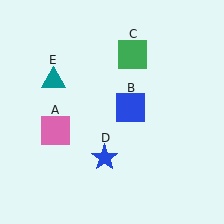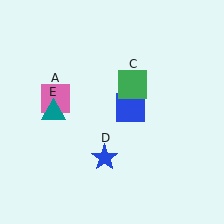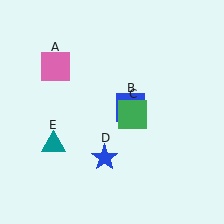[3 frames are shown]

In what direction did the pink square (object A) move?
The pink square (object A) moved up.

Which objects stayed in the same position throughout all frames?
Blue square (object B) and blue star (object D) remained stationary.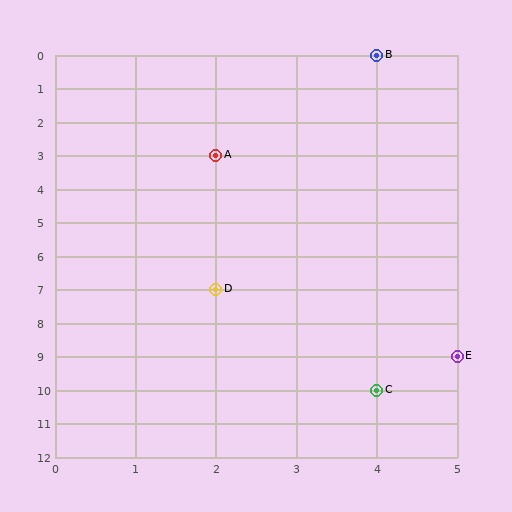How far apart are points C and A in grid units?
Points C and A are 2 columns and 7 rows apart (about 7.3 grid units diagonally).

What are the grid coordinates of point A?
Point A is at grid coordinates (2, 3).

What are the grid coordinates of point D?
Point D is at grid coordinates (2, 7).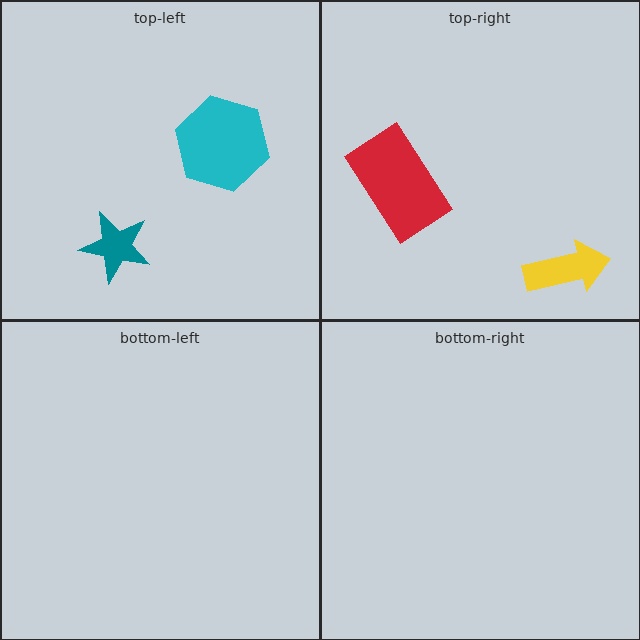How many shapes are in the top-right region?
2.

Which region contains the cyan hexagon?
The top-left region.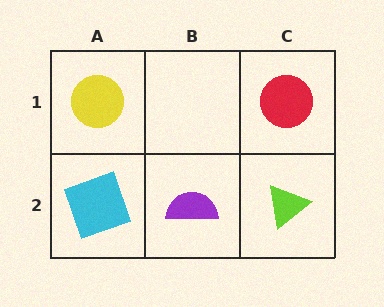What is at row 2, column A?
A cyan square.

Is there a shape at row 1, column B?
No, that cell is empty.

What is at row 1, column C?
A red circle.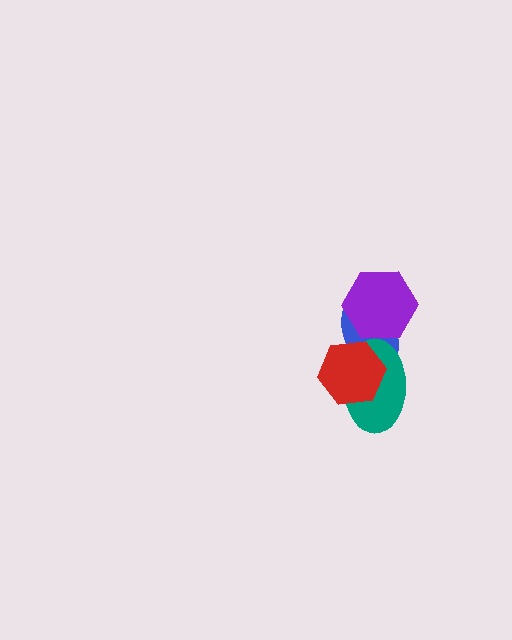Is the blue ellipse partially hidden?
Yes, it is partially covered by another shape.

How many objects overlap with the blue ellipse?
3 objects overlap with the blue ellipse.